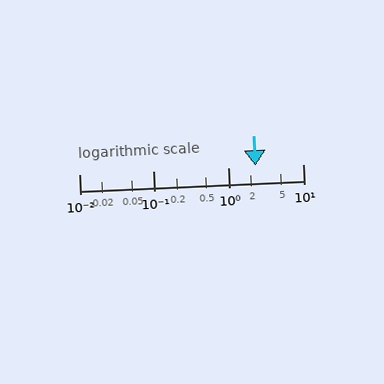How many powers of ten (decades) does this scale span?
The scale spans 3 decades, from 0.01 to 10.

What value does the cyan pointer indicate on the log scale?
The pointer indicates approximately 2.3.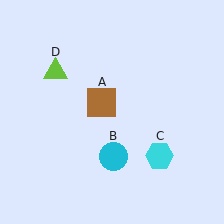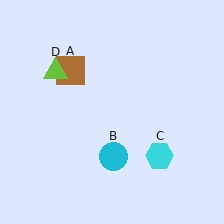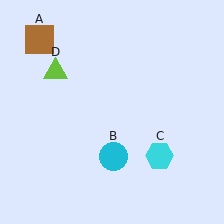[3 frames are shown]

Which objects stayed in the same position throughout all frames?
Cyan circle (object B) and cyan hexagon (object C) and lime triangle (object D) remained stationary.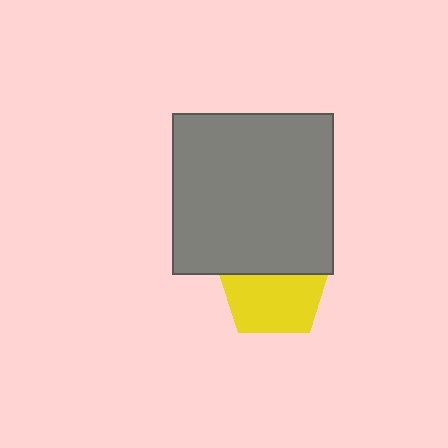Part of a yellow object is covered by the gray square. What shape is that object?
It is a pentagon.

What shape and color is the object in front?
The object in front is a gray square.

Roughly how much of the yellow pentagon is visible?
About half of it is visible (roughly 60%).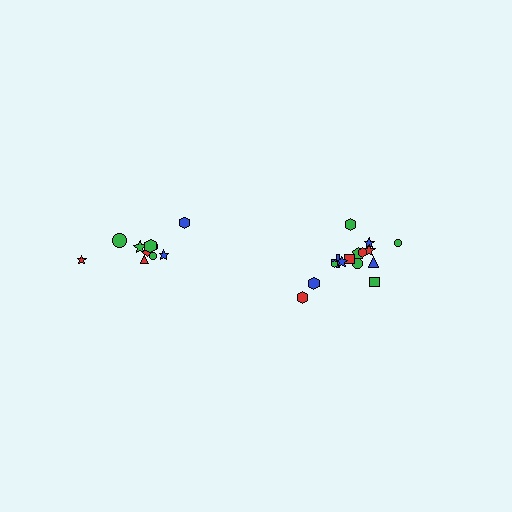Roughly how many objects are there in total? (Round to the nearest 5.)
Roughly 25 objects in total.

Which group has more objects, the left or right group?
The right group.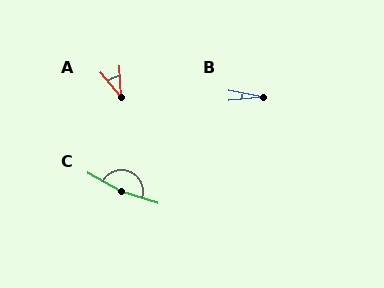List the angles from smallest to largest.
B (15°), A (37°), C (169°).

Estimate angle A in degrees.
Approximately 37 degrees.